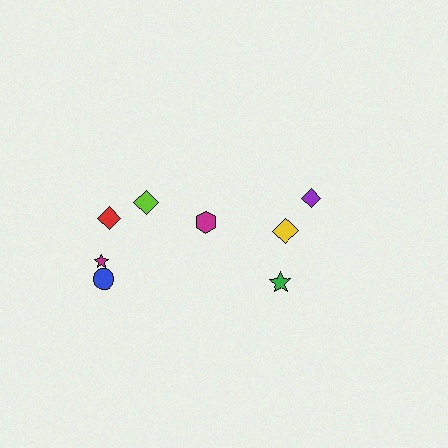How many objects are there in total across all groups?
There are 8 objects.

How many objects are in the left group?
There are 5 objects.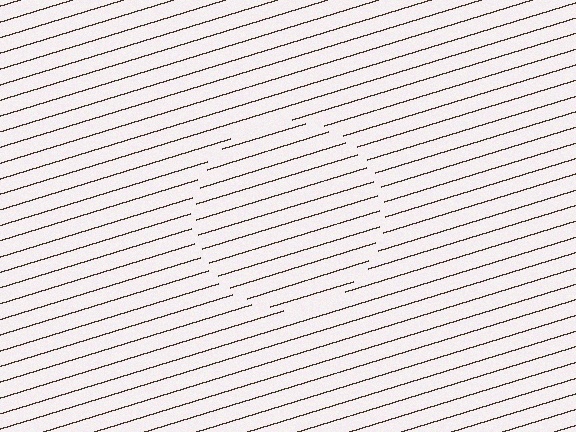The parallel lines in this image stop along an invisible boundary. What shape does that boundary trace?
An illusory circle. The interior of the shape contains the same grating, shifted by half a period — the contour is defined by the phase discontinuity where line-ends from the inner and outer gratings abut.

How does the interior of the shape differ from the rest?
The interior of the shape contains the same grating, shifted by half a period — the contour is defined by the phase discontinuity where line-ends from the inner and outer gratings abut.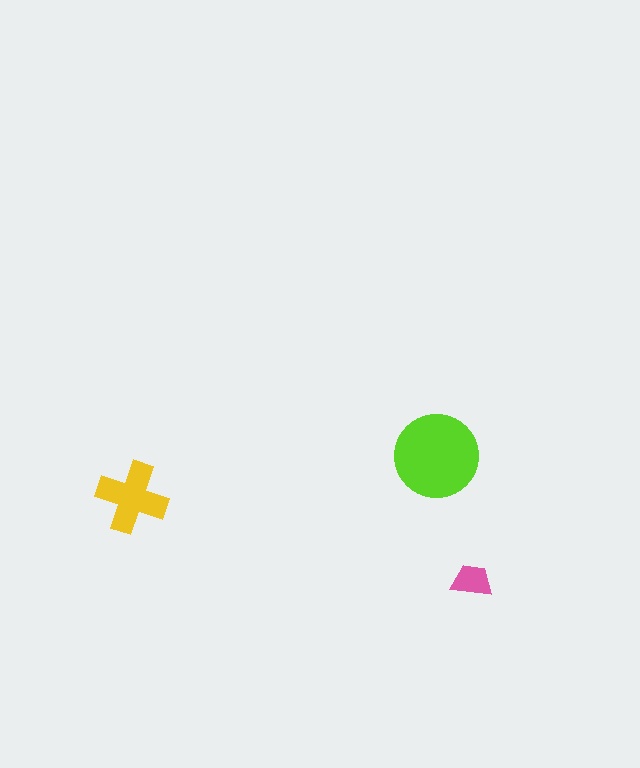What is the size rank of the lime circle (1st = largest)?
1st.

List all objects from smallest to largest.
The pink trapezoid, the yellow cross, the lime circle.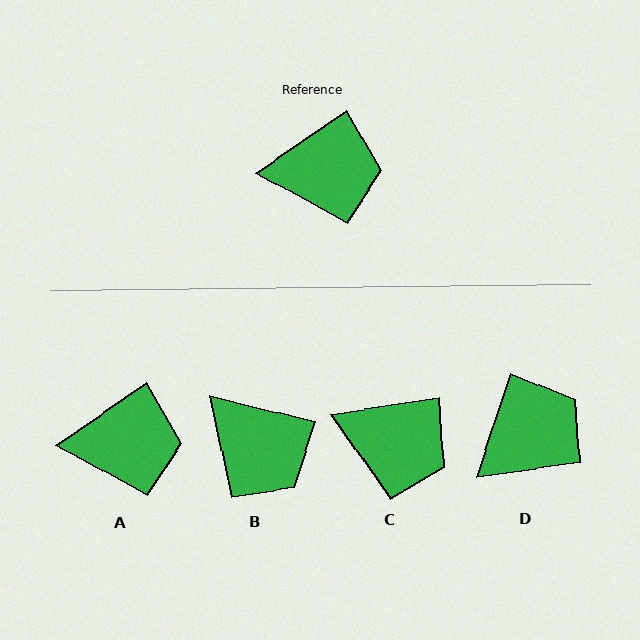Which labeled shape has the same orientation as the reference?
A.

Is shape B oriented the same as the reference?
No, it is off by about 49 degrees.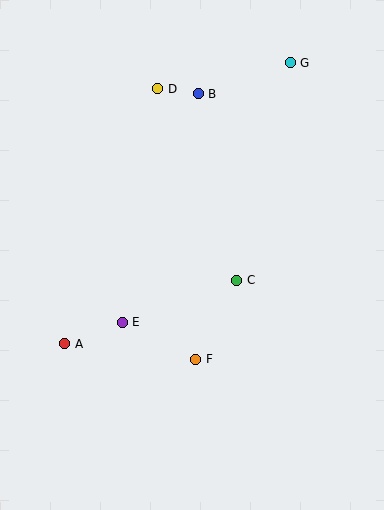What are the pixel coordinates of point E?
Point E is at (122, 323).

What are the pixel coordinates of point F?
Point F is at (196, 359).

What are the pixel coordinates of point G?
Point G is at (290, 63).